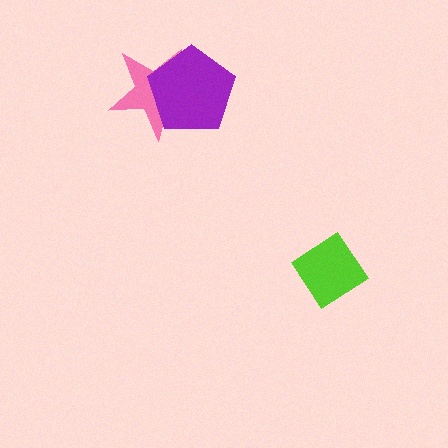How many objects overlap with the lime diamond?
0 objects overlap with the lime diamond.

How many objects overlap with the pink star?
1 object overlaps with the pink star.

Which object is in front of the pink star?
The purple pentagon is in front of the pink star.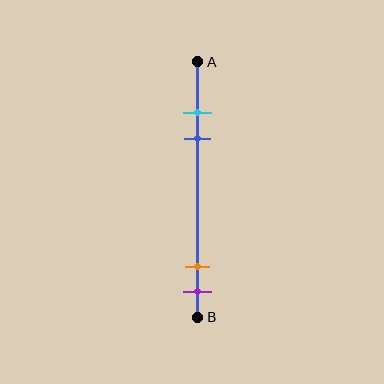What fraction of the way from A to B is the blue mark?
The blue mark is approximately 30% (0.3) of the way from A to B.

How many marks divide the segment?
There are 4 marks dividing the segment.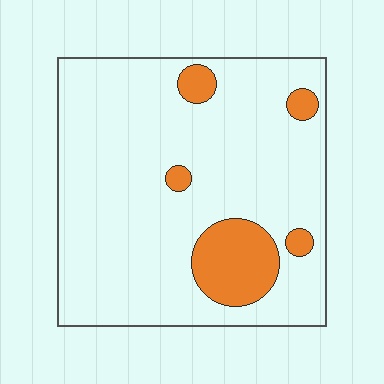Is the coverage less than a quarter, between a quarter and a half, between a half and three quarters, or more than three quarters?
Less than a quarter.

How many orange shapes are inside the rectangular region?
5.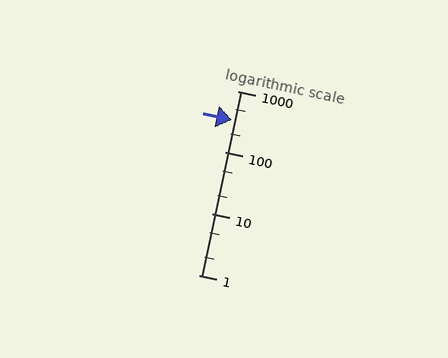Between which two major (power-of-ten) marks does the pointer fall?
The pointer is between 100 and 1000.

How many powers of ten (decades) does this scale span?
The scale spans 3 decades, from 1 to 1000.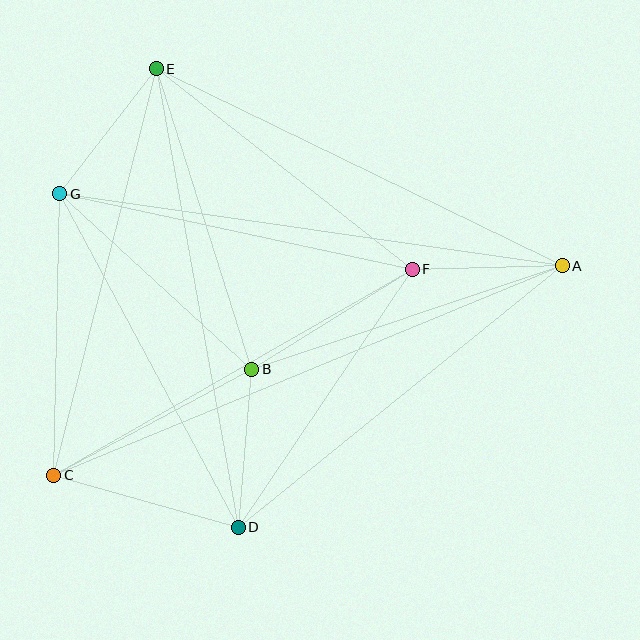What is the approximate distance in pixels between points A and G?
The distance between A and G is approximately 508 pixels.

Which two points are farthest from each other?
Points A and C are farthest from each other.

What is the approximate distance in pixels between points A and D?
The distance between A and D is approximately 417 pixels.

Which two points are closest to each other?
Points A and F are closest to each other.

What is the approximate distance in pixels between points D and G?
The distance between D and G is approximately 378 pixels.